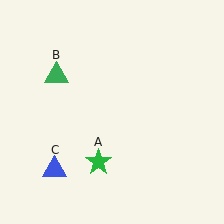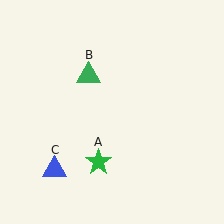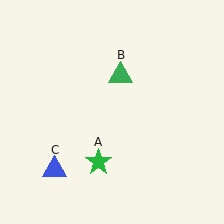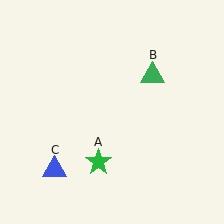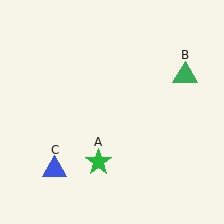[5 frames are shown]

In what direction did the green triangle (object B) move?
The green triangle (object B) moved right.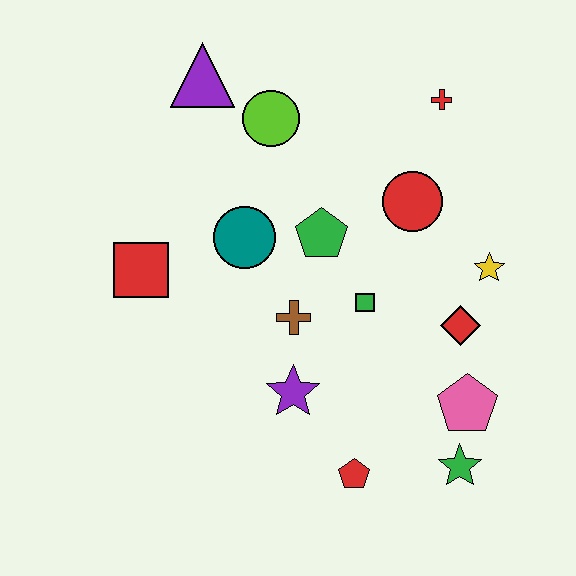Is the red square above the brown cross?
Yes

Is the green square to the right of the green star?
No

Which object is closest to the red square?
The teal circle is closest to the red square.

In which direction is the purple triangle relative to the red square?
The purple triangle is above the red square.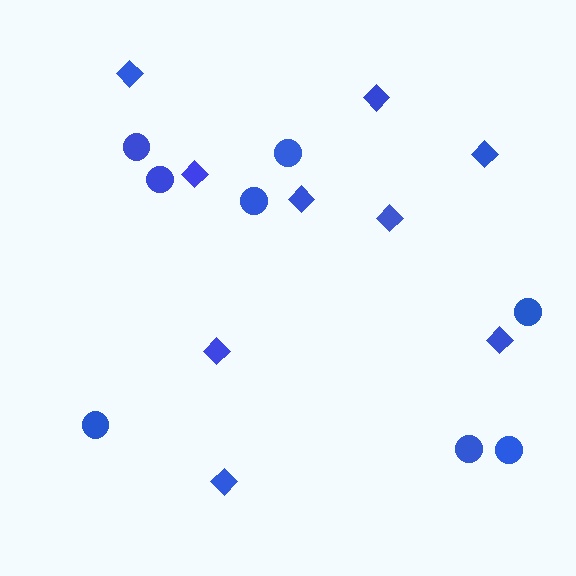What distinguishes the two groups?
There are 2 groups: one group of diamonds (9) and one group of circles (8).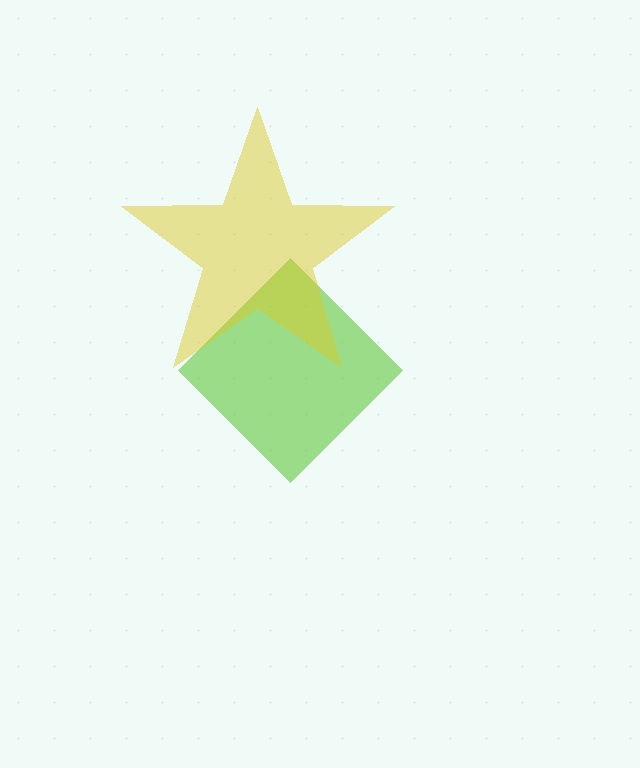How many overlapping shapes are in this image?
There are 2 overlapping shapes in the image.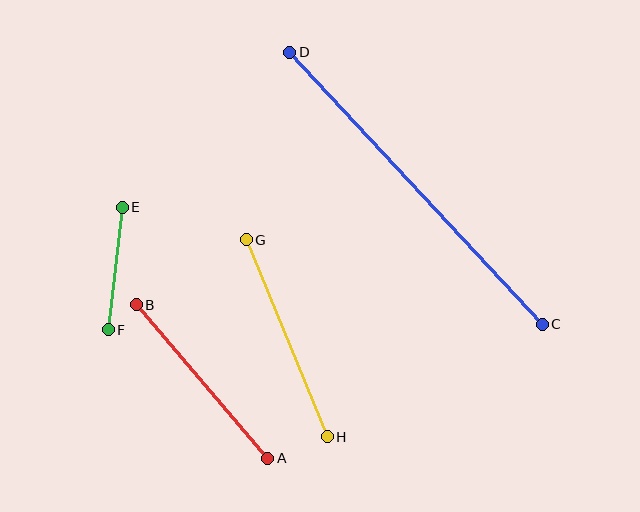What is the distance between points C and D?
The distance is approximately 371 pixels.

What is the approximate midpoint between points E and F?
The midpoint is at approximately (115, 268) pixels.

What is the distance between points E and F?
The distance is approximately 123 pixels.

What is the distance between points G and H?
The distance is approximately 213 pixels.